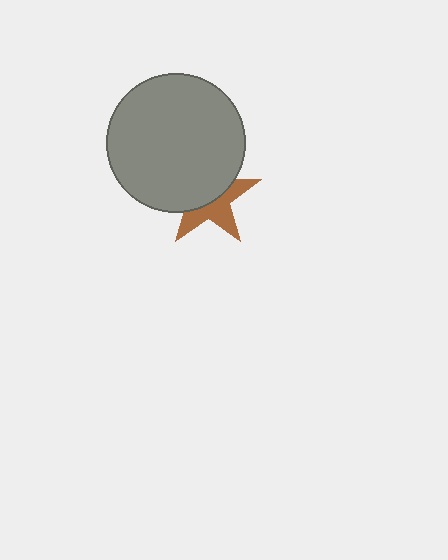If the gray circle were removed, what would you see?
You would see the complete brown star.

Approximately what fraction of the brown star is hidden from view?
Roughly 54% of the brown star is hidden behind the gray circle.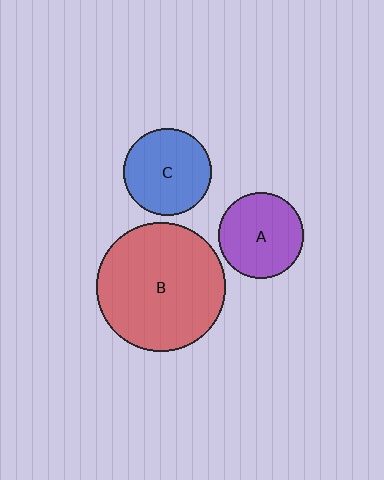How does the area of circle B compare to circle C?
Approximately 2.2 times.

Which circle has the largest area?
Circle B (red).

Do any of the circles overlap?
No, none of the circles overlap.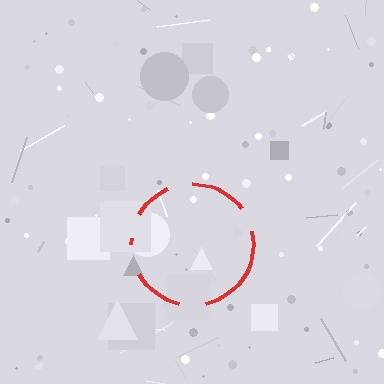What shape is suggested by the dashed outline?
The dashed outline suggests a circle.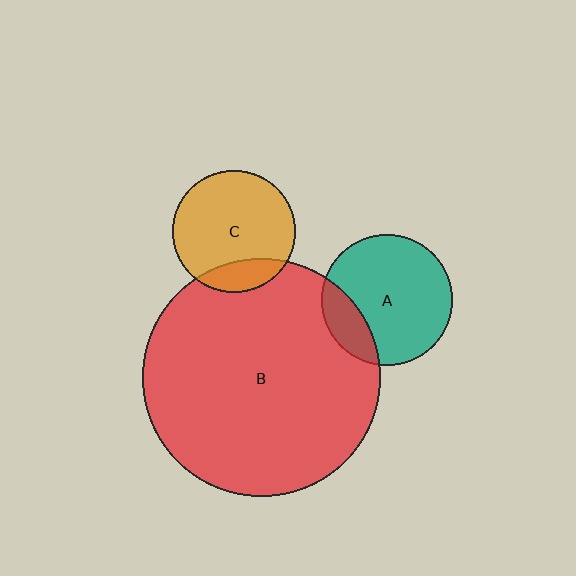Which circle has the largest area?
Circle B (red).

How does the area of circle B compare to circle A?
Approximately 3.3 times.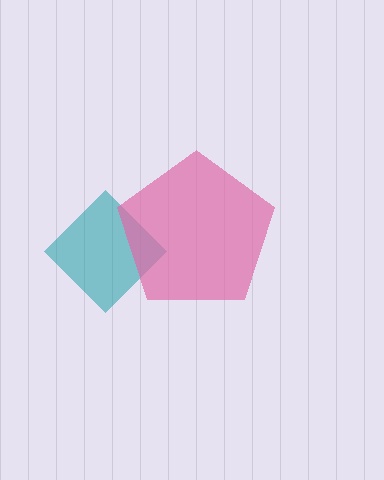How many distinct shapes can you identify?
There are 2 distinct shapes: a teal diamond, a pink pentagon.